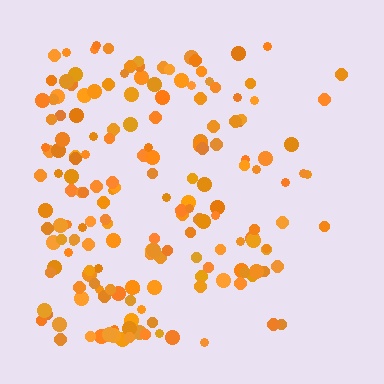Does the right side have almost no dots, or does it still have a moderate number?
Still a moderate number, just noticeably fewer than the left.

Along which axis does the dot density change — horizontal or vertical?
Horizontal.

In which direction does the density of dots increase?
From right to left, with the left side densest.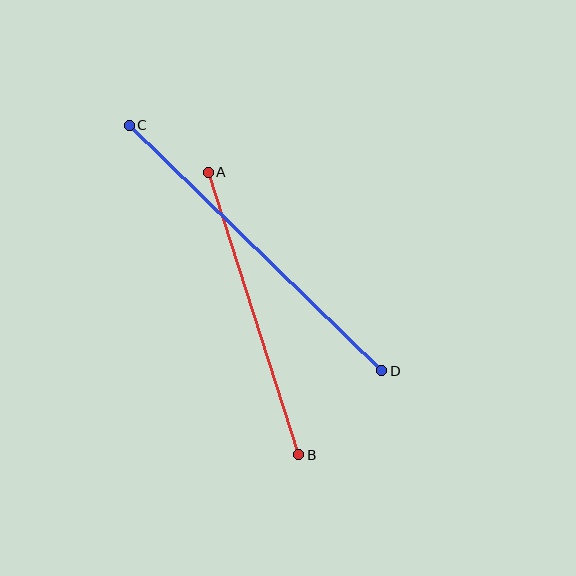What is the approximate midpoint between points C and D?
The midpoint is at approximately (255, 248) pixels.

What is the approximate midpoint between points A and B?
The midpoint is at approximately (253, 314) pixels.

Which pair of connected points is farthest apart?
Points C and D are farthest apart.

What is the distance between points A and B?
The distance is approximately 297 pixels.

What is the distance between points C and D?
The distance is approximately 352 pixels.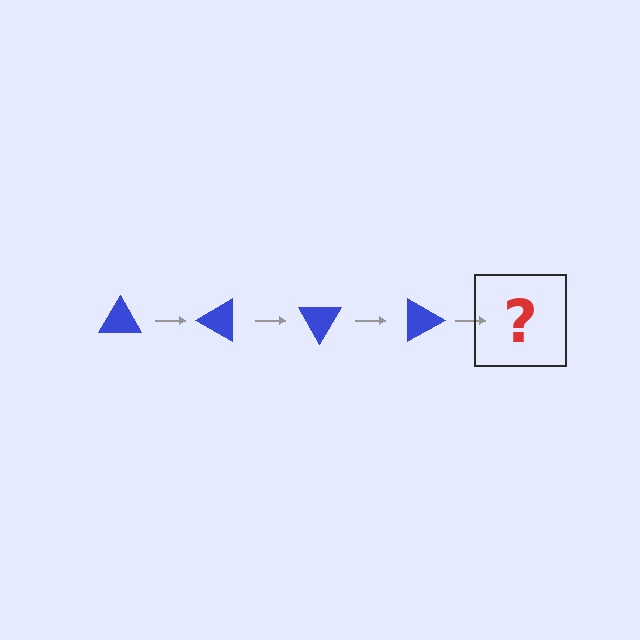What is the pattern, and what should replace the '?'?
The pattern is that the triangle rotates 30 degrees each step. The '?' should be a blue triangle rotated 120 degrees.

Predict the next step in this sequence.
The next step is a blue triangle rotated 120 degrees.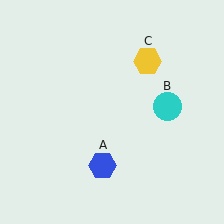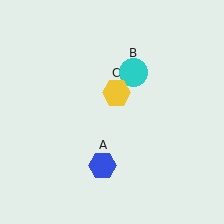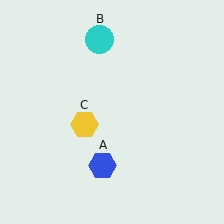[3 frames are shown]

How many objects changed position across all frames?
2 objects changed position: cyan circle (object B), yellow hexagon (object C).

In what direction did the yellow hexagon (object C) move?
The yellow hexagon (object C) moved down and to the left.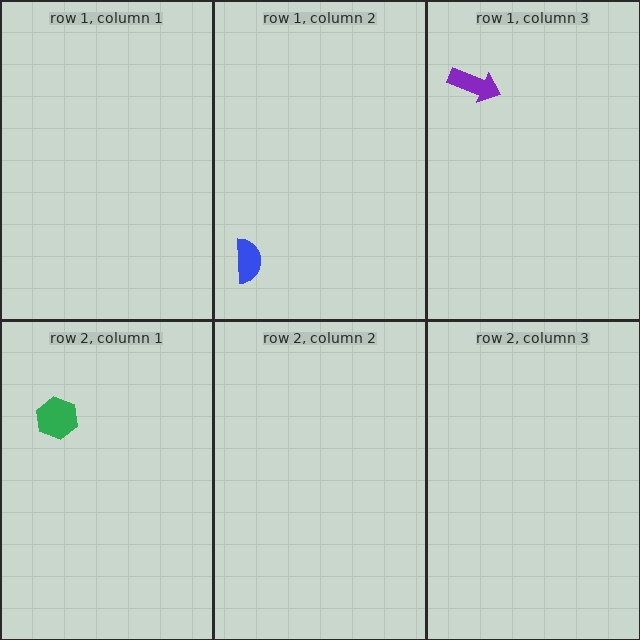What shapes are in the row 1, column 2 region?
The blue semicircle.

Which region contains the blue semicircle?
The row 1, column 2 region.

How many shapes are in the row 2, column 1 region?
1.